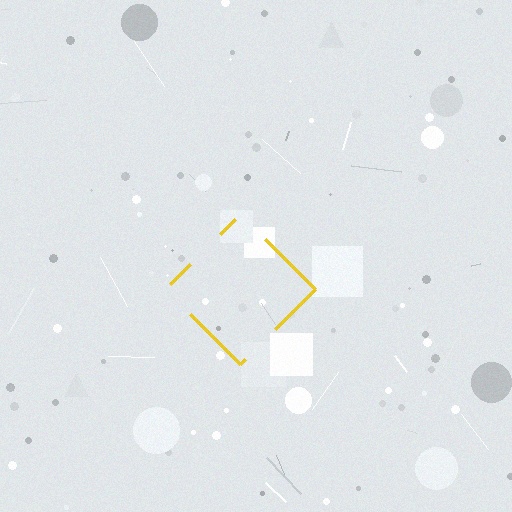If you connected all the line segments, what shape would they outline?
They would outline a diamond.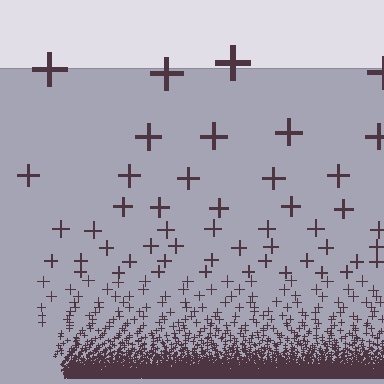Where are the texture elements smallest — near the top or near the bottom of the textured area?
Near the bottom.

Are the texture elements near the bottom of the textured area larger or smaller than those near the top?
Smaller. The gradient is inverted — elements near the bottom are smaller and denser.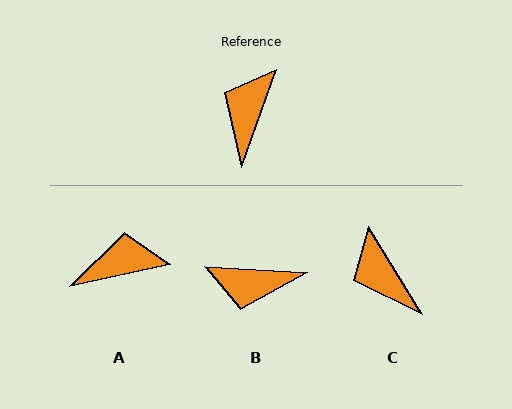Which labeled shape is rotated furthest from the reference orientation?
B, about 106 degrees away.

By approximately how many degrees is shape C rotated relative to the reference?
Approximately 51 degrees counter-clockwise.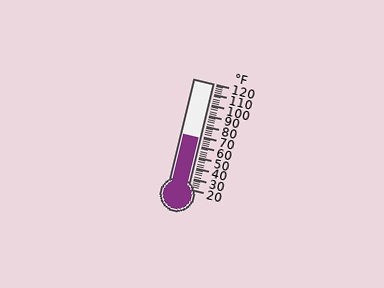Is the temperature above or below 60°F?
The temperature is above 60°F.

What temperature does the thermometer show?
The thermometer shows approximately 68°F.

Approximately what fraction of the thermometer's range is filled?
The thermometer is filled to approximately 50% of its range.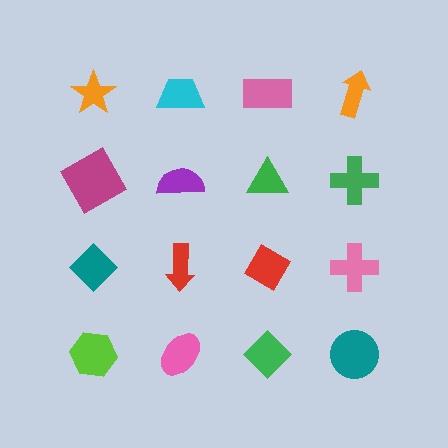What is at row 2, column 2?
A purple semicircle.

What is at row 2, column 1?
A magenta square.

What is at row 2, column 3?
A green triangle.